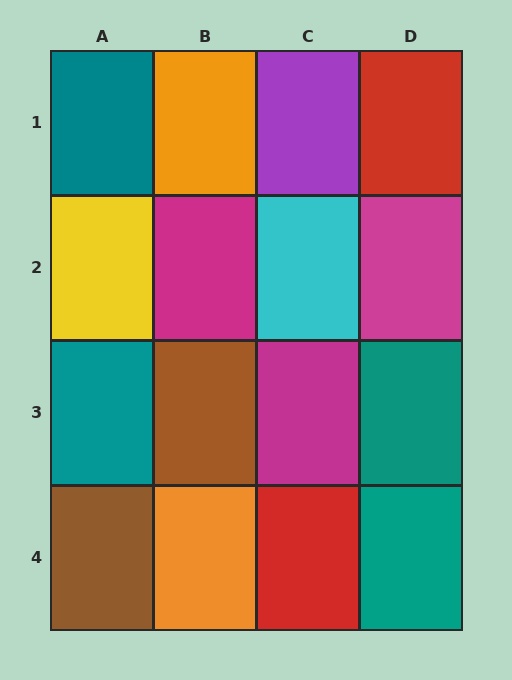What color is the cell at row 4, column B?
Orange.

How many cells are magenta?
3 cells are magenta.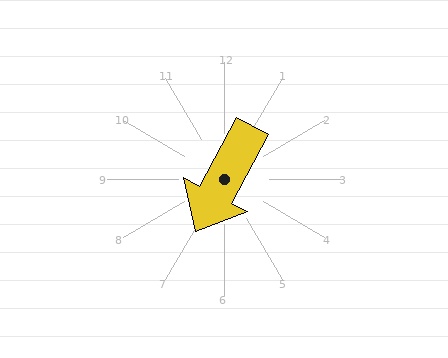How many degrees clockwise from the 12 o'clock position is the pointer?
Approximately 208 degrees.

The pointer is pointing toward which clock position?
Roughly 7 o'clock.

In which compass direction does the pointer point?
Southwest.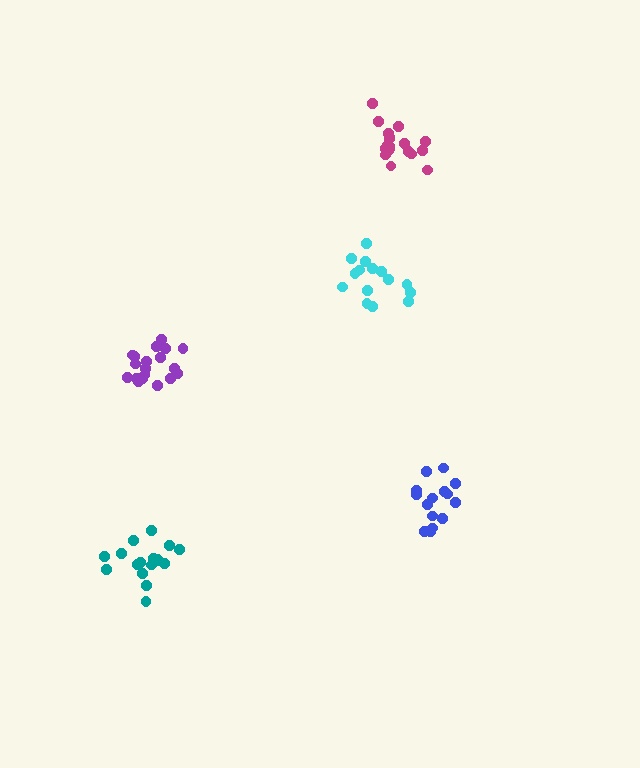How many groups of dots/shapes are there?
There are 5 groups.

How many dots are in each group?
Group 1: 15 dots, Group 2: 20 dots, Group 3: 19 dots, Group 4: 17 dots, Group 5: 15 dots (86 total).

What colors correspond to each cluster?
The clusters are colored: blue, purple, magenta, teal, cyan.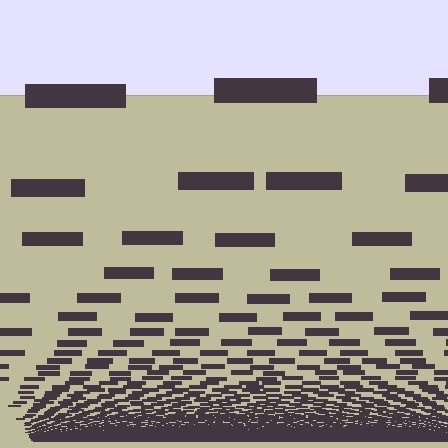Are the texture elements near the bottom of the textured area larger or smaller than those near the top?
Smaller. The gradient is inverted — elements near the bottom are smaller and denser.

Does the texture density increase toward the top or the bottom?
Density increases toward the bottom.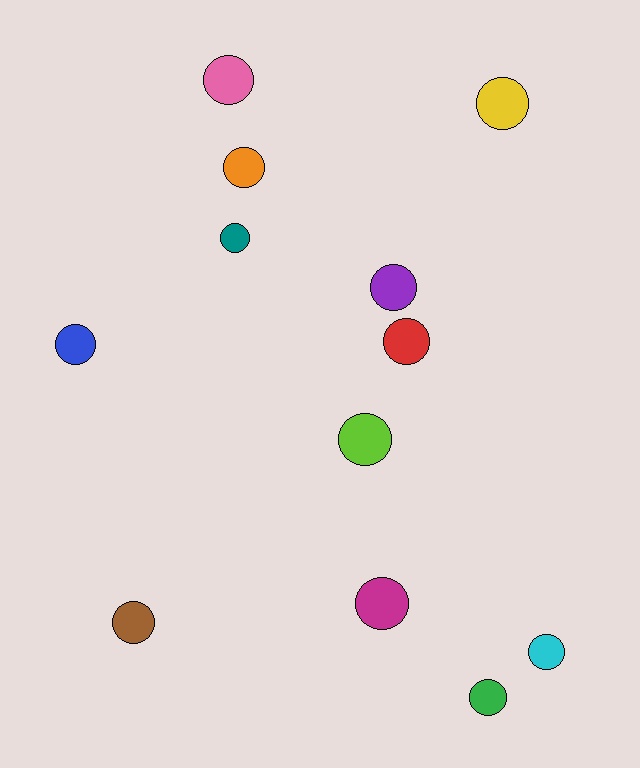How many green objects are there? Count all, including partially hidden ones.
There is 1 green object.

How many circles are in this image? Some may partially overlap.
There are 12 circles.